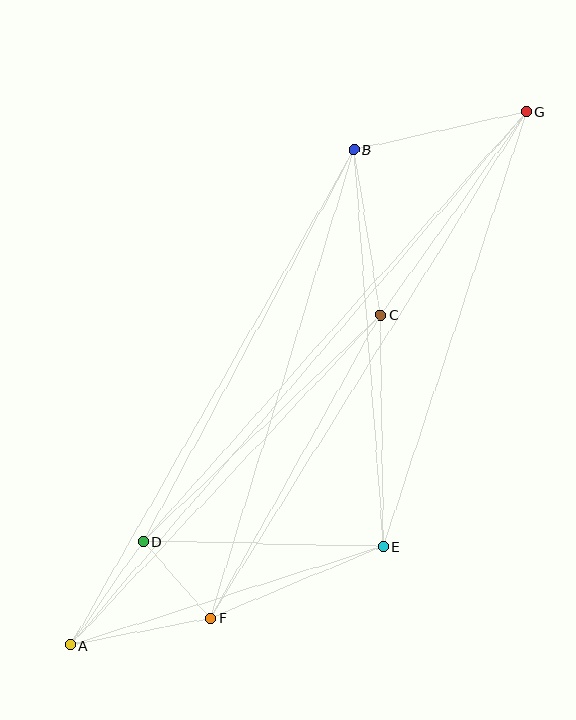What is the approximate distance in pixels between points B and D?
The distance between B and D is approximately 445 pixels.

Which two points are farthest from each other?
Points A and G are farthest from each other.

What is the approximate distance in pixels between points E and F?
The distance between E and F is approximately 187 pixels.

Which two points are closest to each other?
Points D and F are closest to each other.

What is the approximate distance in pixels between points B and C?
The distance between B and C is approximately 167 pixels.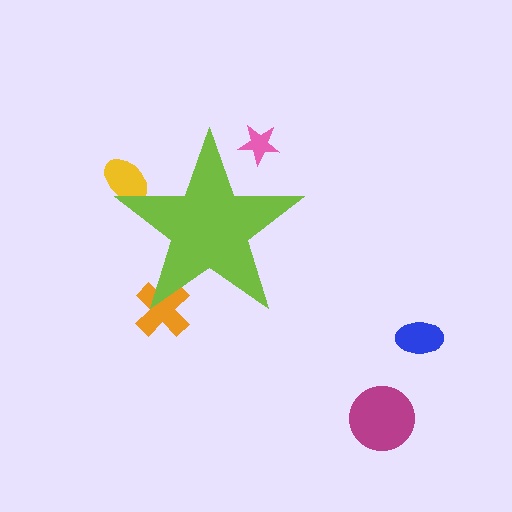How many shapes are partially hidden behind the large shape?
3 shapes are partially hidden.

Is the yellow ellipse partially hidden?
Yes, the yellow ellipse is partially hidden behind the lime star.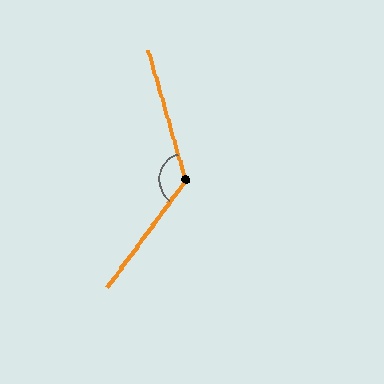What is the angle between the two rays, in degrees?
Approximately 128 degrees.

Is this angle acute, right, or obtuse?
It is obtuse.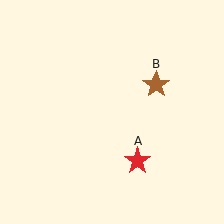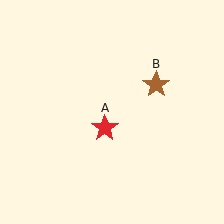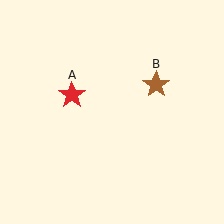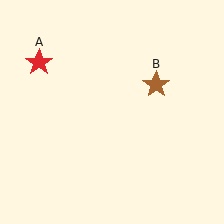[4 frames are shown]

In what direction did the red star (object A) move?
The red star (object A) moved up and to the left.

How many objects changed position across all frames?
1 object changed position: red star (object A).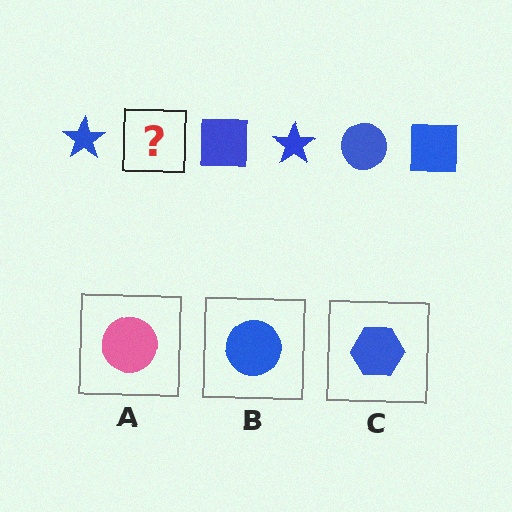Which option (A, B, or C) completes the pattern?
B.